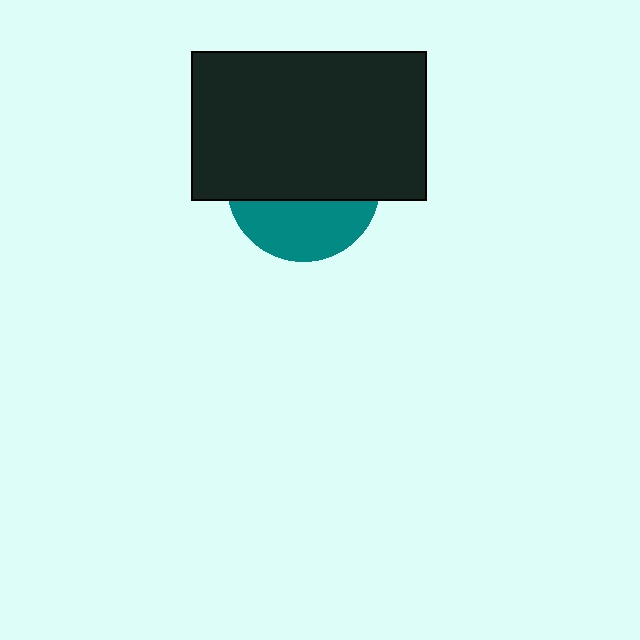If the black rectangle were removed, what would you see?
You would see the complete teal circle.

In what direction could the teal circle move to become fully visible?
The teal circle could move down. That would shift it out from behind the black rectangle entirely.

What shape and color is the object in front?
The object in front is a black rectangle.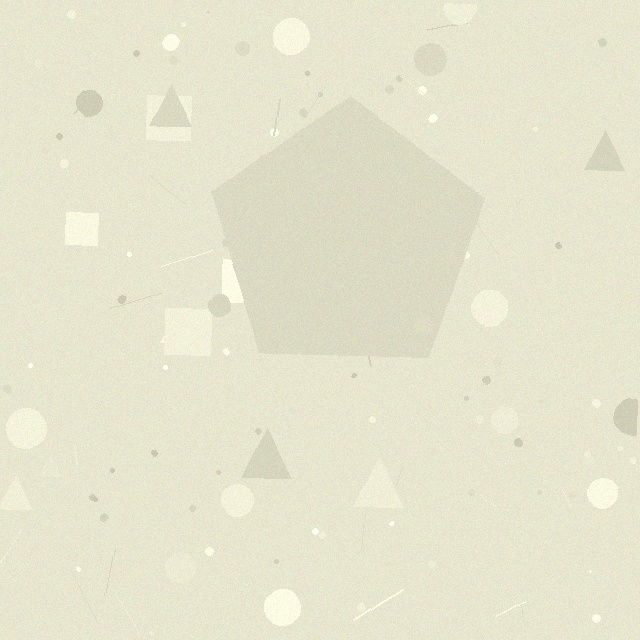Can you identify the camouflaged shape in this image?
The camouflaged shape is a pentagon.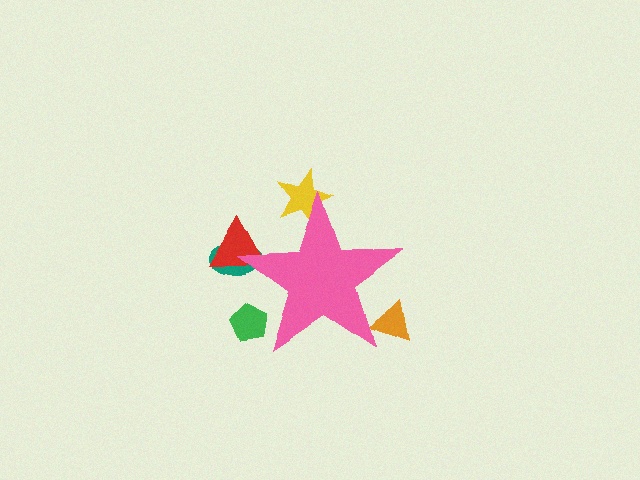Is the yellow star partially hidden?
Yes, the yellow star is partially hidden behind the pink star.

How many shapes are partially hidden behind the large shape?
5 shapes are partially hidden.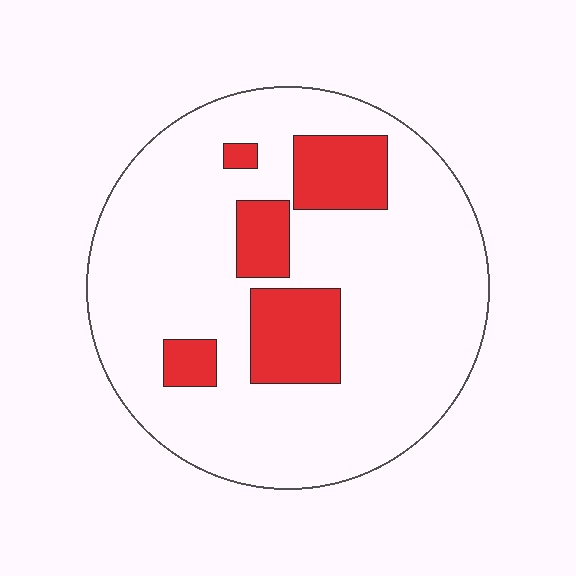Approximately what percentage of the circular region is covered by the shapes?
Approximately 20%.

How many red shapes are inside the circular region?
5.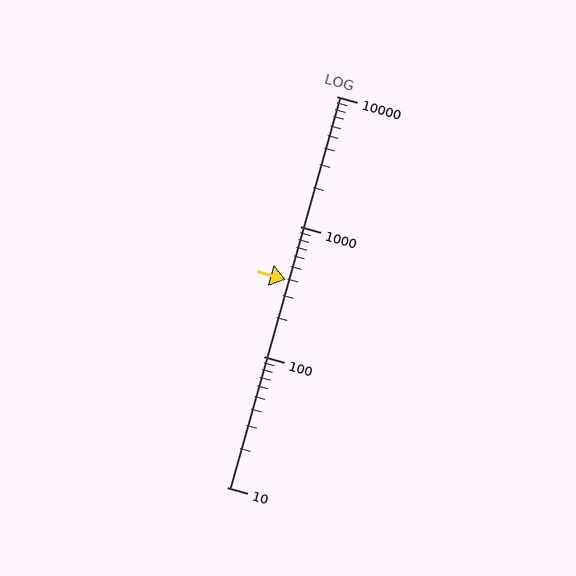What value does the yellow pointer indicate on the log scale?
The pointer indicates approximately 390.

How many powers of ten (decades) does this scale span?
The scale spans 3 decades, from 10 to 10000.